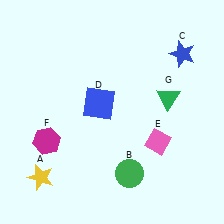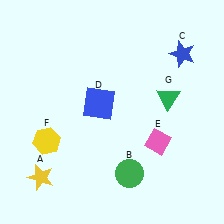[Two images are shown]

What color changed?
The hexagon (F) changed from magenta in Image 1 to yellow in Image 2.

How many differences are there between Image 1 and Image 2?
There is 1 difference between the two images.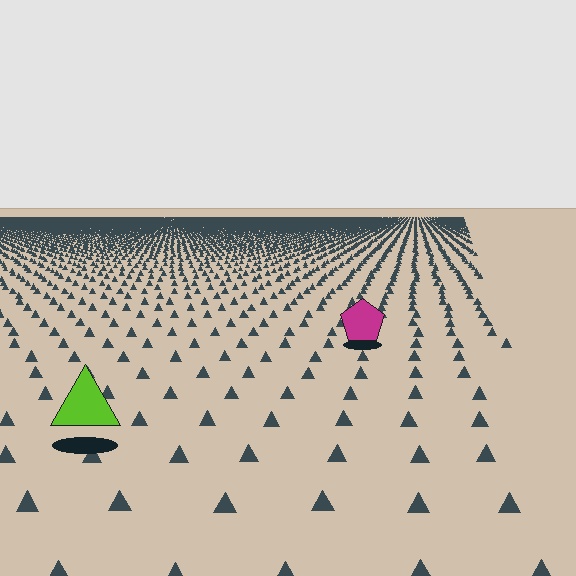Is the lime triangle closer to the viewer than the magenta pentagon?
Yes. The lime triangle is closer — you can tell from the texture gradient: the ground texture is coarser near it.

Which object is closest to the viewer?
The lime triangle is closest. The texture marks near it are larger and more spread out.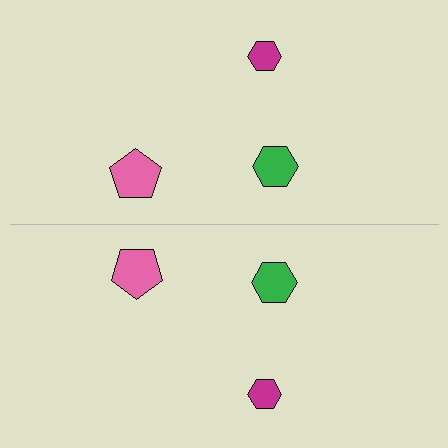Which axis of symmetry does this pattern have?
The pattern has a horizontal axis of symmetry running through the center of the image.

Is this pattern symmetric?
Yes, this pattern has bilateral (reflection) symmetry.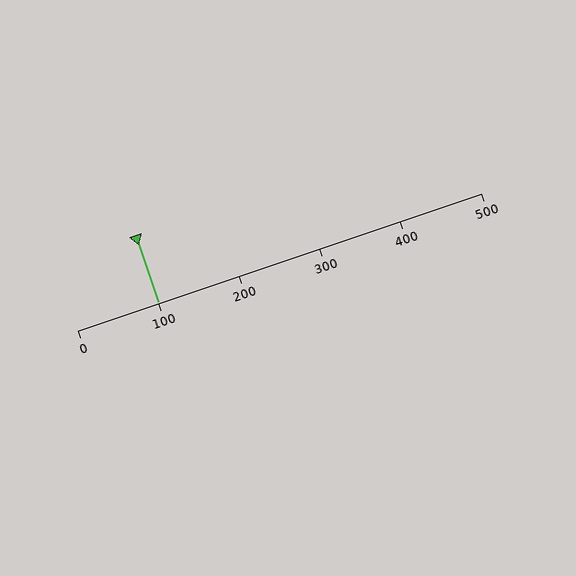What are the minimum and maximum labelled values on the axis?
The axis runs from 0 to 500.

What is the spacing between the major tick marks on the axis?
The major ticks are spaced 100 apart.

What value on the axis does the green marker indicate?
The marker indicates approximately 100.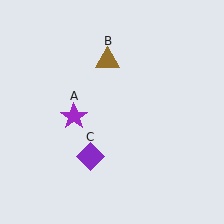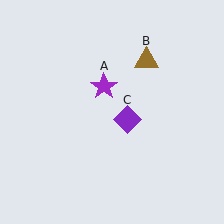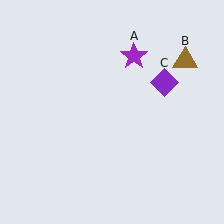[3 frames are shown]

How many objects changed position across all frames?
3 objects changed position: purple star (object A), brown triangle (object B), purple diamond (object C).